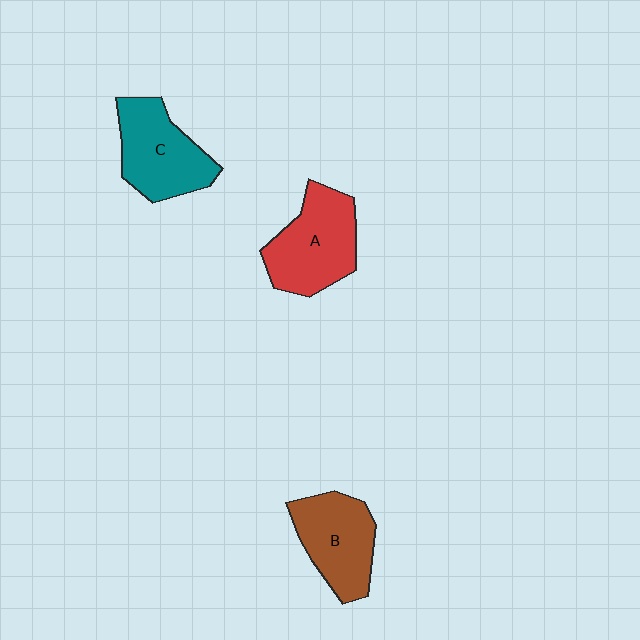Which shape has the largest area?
Shape A (red).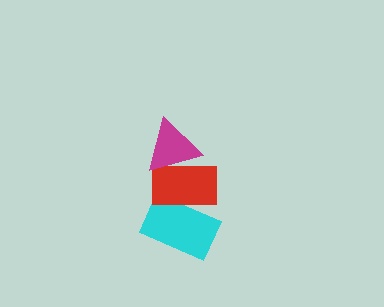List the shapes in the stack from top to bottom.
From top to bottom: the magenta triangle, the red rectangle, the cyan rectangle.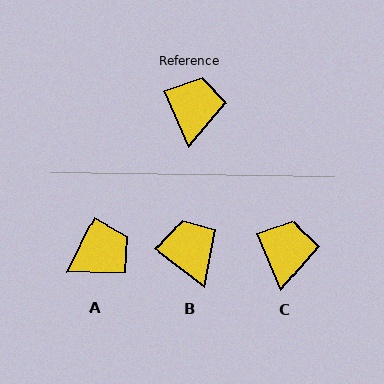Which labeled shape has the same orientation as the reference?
C.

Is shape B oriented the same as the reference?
No, it is off by about 30 degrees.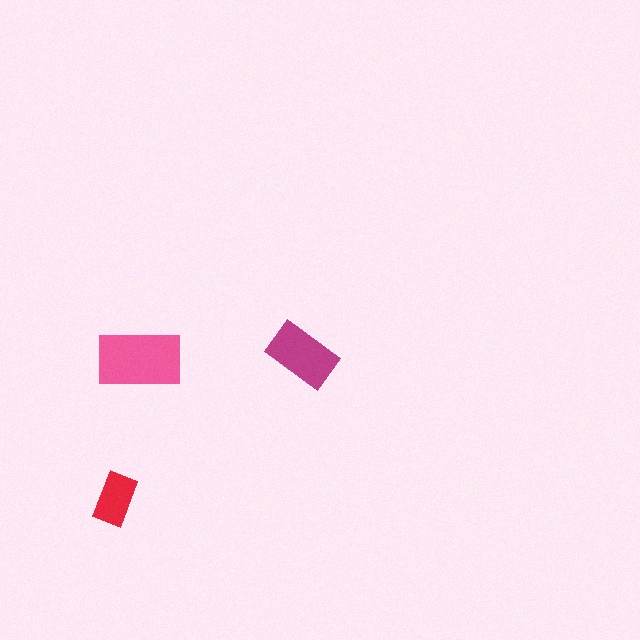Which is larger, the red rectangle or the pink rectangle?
The pink one.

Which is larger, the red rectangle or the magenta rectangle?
The magenta one.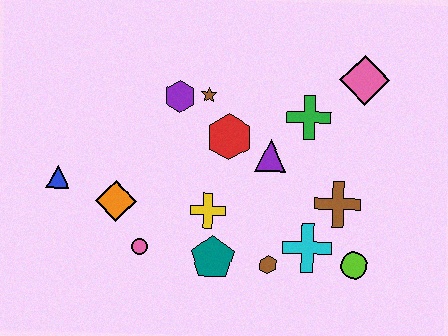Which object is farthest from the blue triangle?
The pink diamond is farthest from the blue triangle.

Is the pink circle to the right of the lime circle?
No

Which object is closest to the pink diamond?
The green cross is closest to the pink diamond.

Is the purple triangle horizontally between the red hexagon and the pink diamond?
Yes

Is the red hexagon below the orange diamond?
No